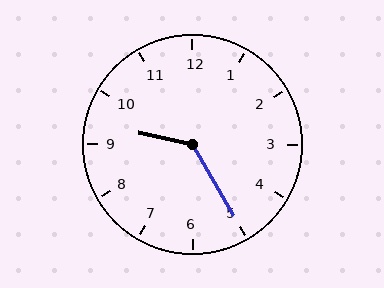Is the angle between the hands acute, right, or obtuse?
It is obtuse.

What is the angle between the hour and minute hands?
Approximately 132 degrees.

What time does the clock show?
9:25.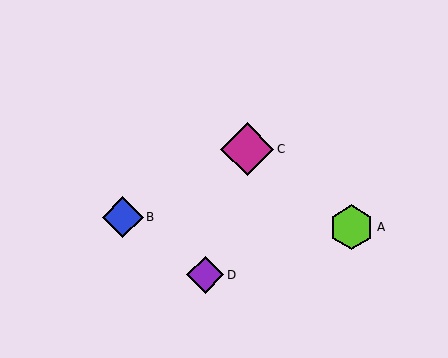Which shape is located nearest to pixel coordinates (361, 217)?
The lime hexagon (labeled A) at (352, 227) is nearest to that location.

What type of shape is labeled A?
Shape A is a lime hexagon.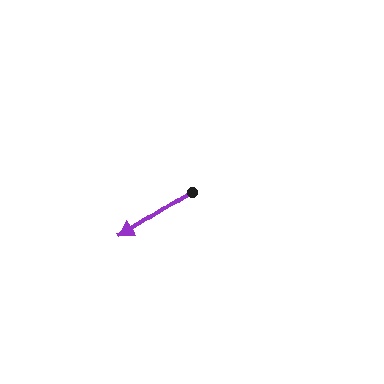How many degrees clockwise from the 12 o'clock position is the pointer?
Approximately 238 degrees.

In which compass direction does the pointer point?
Southwest.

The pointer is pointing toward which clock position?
Roughly 8 o'clock.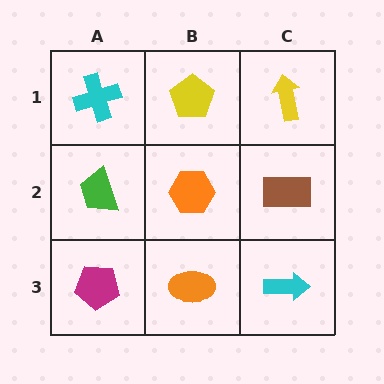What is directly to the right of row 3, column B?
A cyan arrow.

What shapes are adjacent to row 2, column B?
A yellow pentagon (row 1, column B), an orange ellipse (row 3, column B), a green trapezoid (row 2, column A), a brown rectangle (row 2, column C).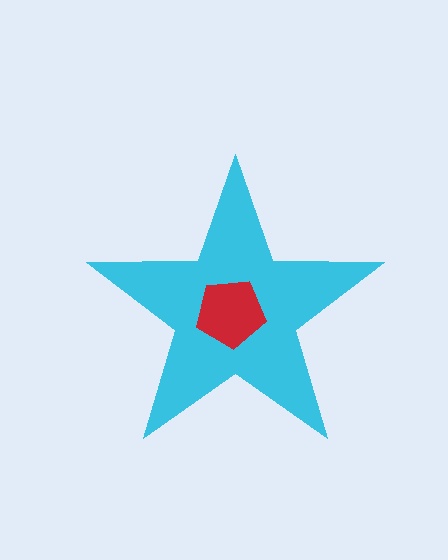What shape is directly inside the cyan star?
The red pentagon.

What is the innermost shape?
The red pentagon.